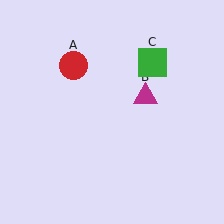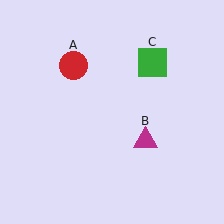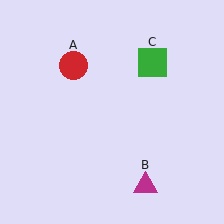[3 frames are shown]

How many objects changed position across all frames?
1 object changed position: magenta triangle (object B).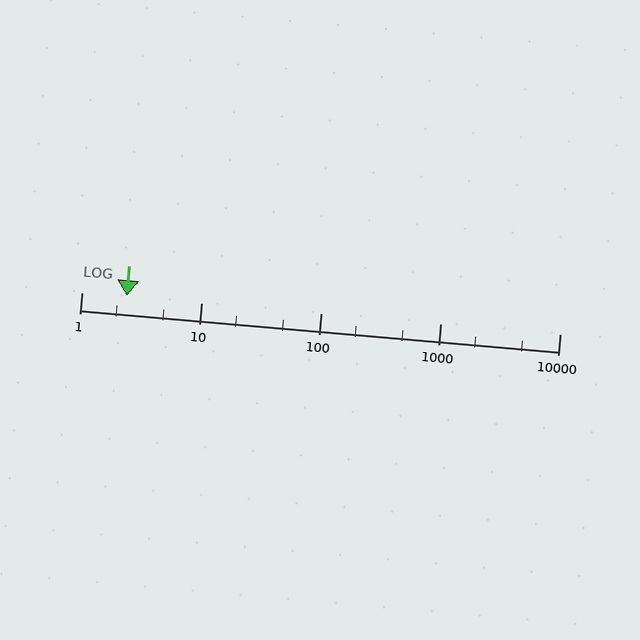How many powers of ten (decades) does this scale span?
The scale spans 4 decades, from 1 to 10000.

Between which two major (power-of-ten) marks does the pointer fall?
The pointer is between 1 and 10.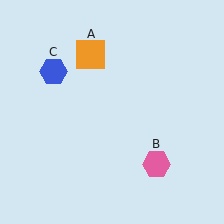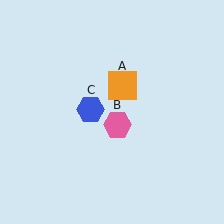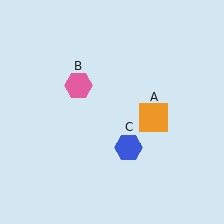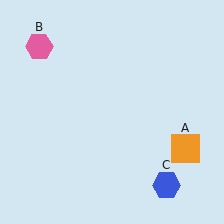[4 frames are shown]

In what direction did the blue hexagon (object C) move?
The blue hexagon (object C) moved down and to the right.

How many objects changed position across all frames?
3 objects changed position: orange square (object A), pink hexagon (object B), blue hexagon (object C).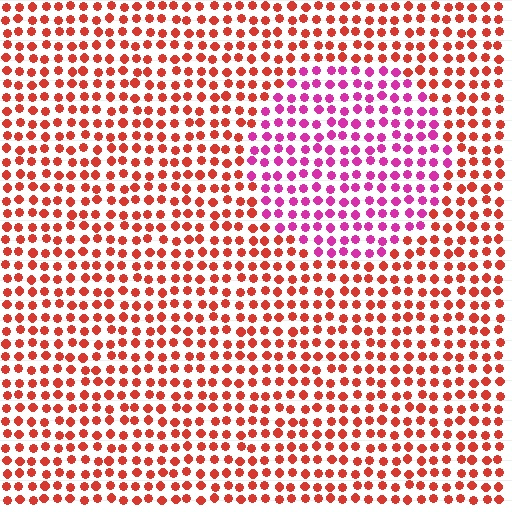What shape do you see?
I see a circle.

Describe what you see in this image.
The image is filled with small red elements in a uniform arrangement. A circle-shaped region is visible where the elements are tinted to a slightly different hue, forming a subtle color boundary.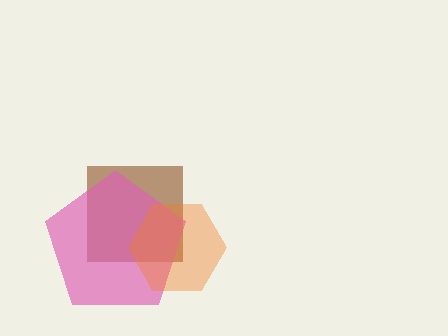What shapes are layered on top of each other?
The layered shapes are: a brown square, a pink pentagon, an orange hexagon.